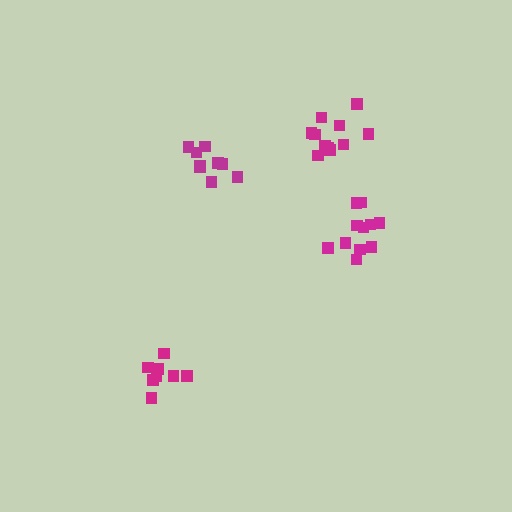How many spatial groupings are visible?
There are 4 spatial groupings.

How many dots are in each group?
Group 1: 9 dots, Group 2: 11 dots, Group 3: 8 dots, Group 4: 11 dots (39 total).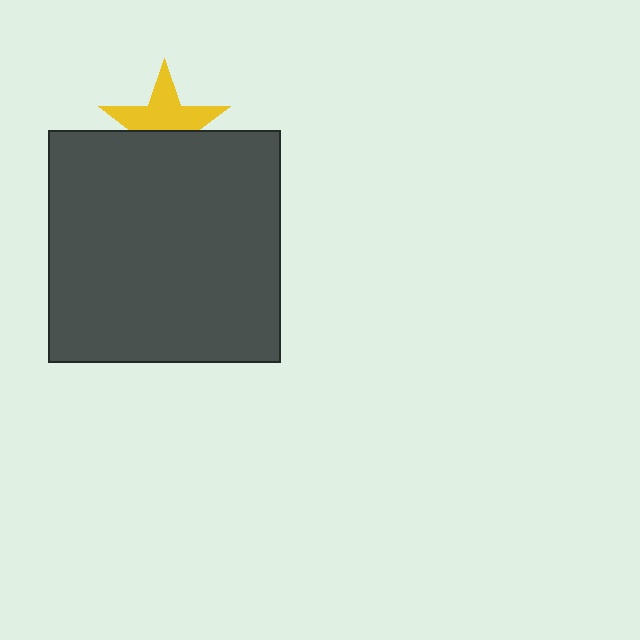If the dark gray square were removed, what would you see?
You would see the complete yellow star.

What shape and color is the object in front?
The object in front is a dark gray square.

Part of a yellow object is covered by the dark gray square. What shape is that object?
It is a star.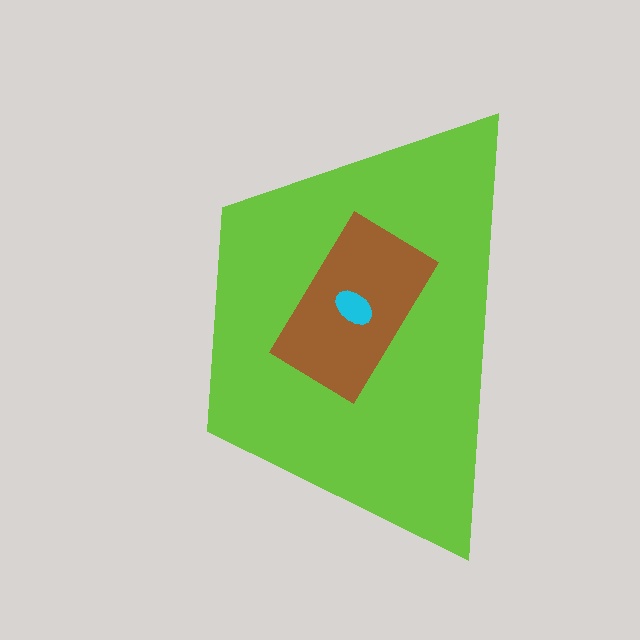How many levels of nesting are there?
3.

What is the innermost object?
The cyan ellipse.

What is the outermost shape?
The lime trapezoid.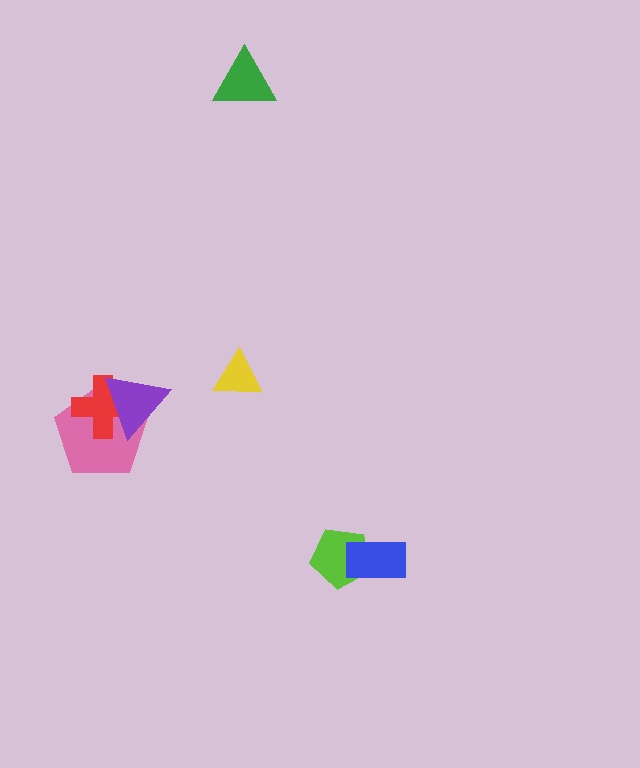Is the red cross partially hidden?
Yes, it is partially covered by another shape.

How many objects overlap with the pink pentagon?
2 objects overlap with the pink pentagon.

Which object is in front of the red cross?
The purple triangle is in front of the red cross.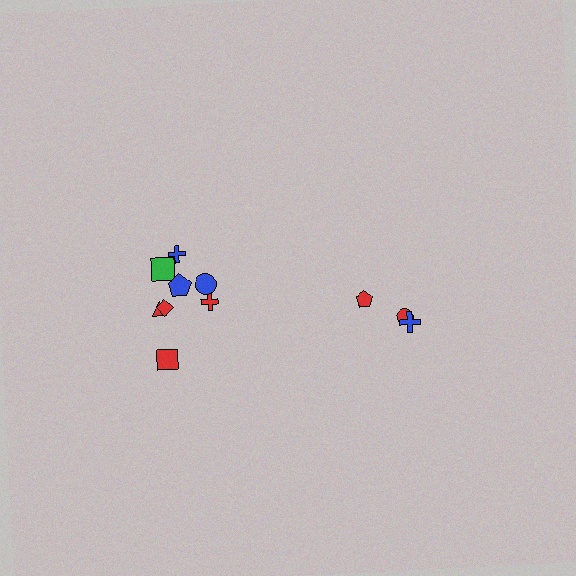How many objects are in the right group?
There are 3 objects.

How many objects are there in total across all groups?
There are 11 objects.